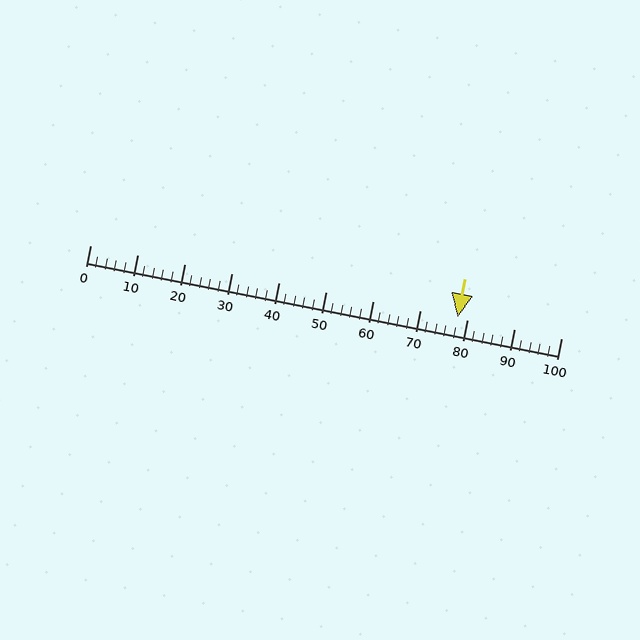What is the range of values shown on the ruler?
The ruler shows values from 0 to 100.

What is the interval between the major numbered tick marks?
The major tick marks are spaced 10 units apart.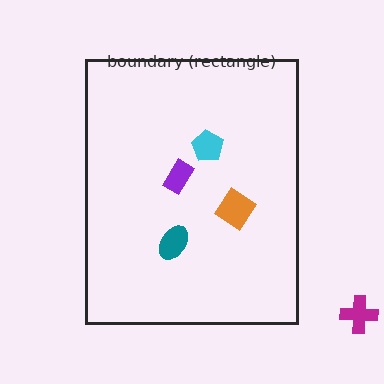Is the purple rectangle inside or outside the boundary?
Inside.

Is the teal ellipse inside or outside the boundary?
Inside.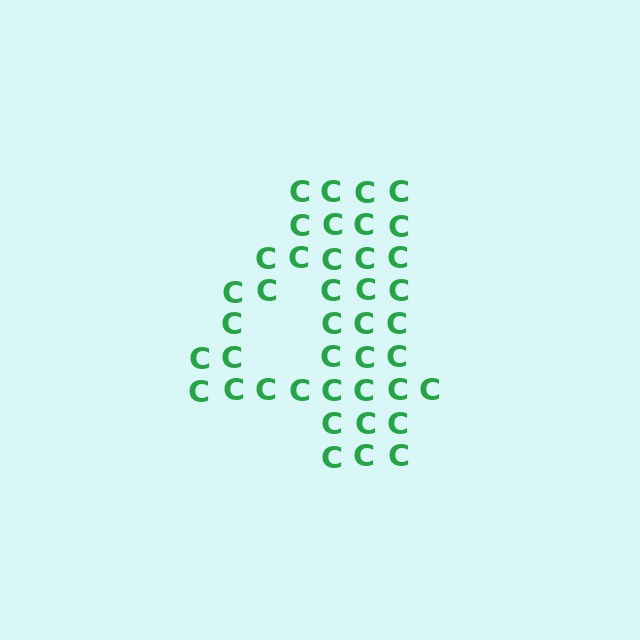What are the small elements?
The small elements are letter C's.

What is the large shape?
The large shape is the digit 4.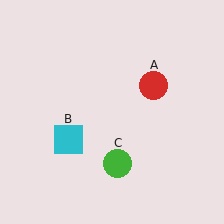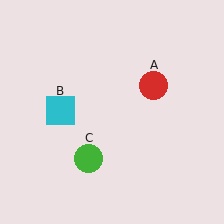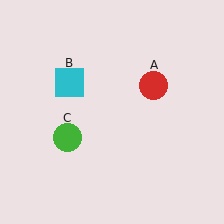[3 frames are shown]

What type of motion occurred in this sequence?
The cyan square (object B), green circle (object C) rotated clockwise around the center of the scene.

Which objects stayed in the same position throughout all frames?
Red circle (object A) remained stationary.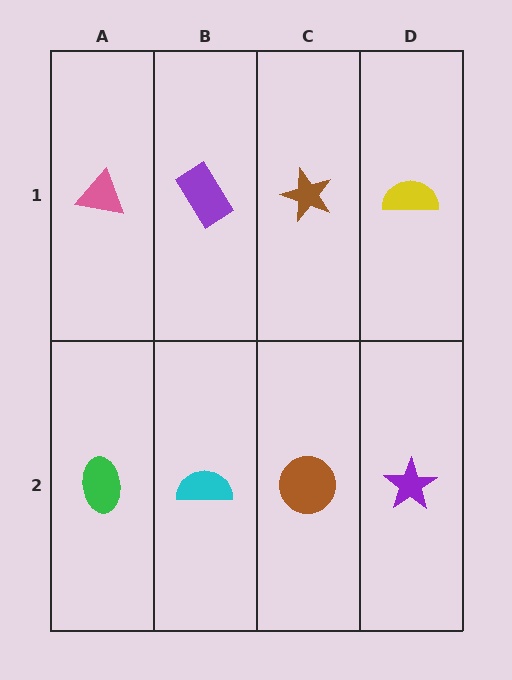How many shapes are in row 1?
4 shapes.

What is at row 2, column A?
A green ellipse.